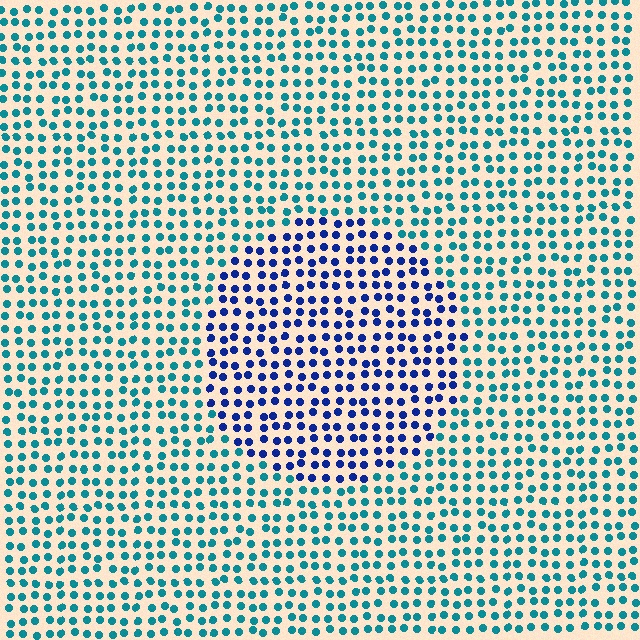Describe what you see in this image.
The image is filled with small teal elements in a uniform arrangement. A circle-shaped region is visible where the elements are tinted to a slightly different hue, forming a subtle color boundary.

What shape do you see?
I see a circle.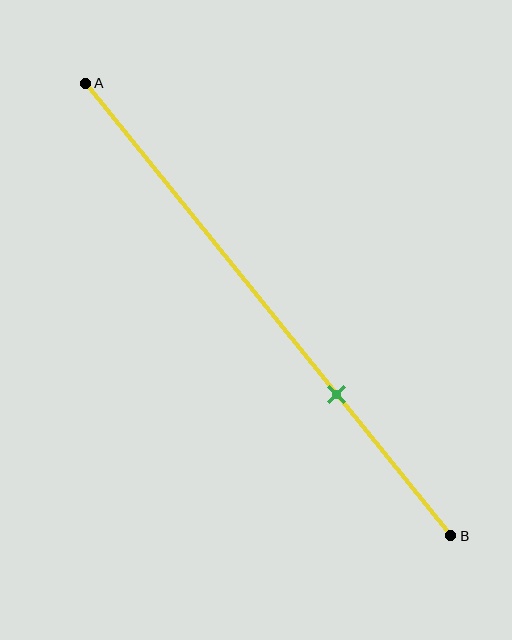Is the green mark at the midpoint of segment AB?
No, the mark is at about 70% from A, not at the 50% midpoint.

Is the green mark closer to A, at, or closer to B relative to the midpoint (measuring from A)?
The green mark is closer to point B than the midpoint of segment AB.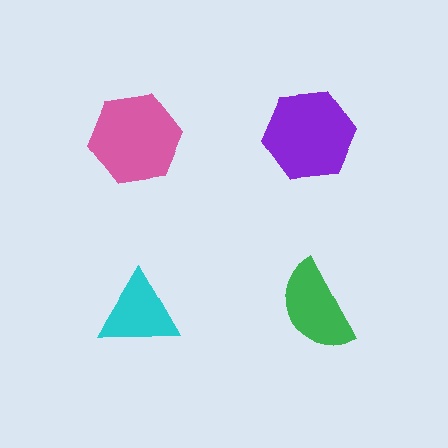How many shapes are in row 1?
2 shapes.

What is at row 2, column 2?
A green semicircle.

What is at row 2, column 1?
A cyan triangle.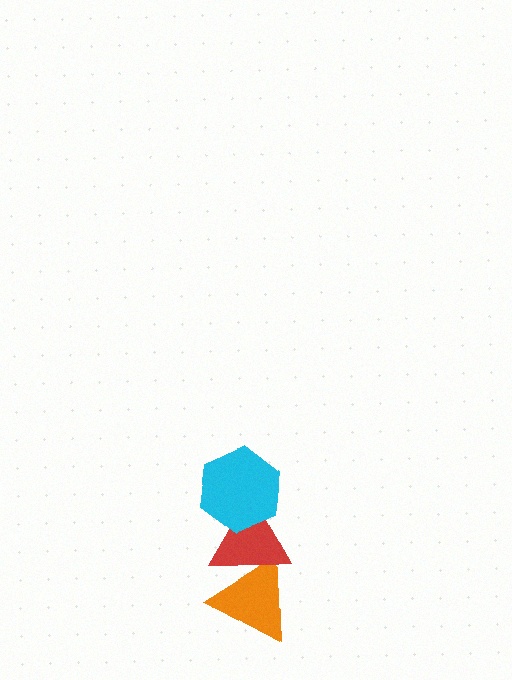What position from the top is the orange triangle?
The orange triangle is 3rd from the top.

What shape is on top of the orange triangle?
The red triangle is on top of the orange triangle.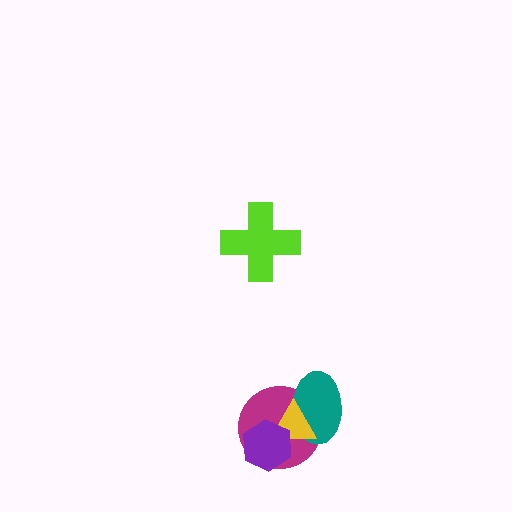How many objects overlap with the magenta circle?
3 objects overlap with the magenta circle.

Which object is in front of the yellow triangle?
The purple hexagon is in front of the yellow triangle.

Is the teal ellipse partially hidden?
Yes, it is partially covered by another shape.